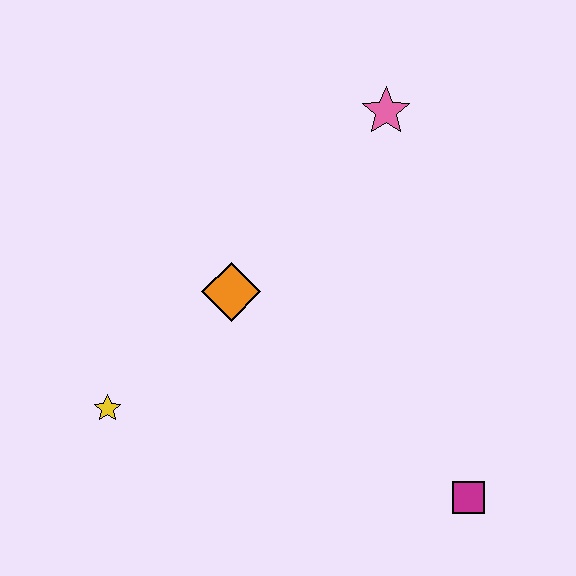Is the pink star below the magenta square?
No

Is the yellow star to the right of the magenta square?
No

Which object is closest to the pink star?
The orange diamond is closest to the pink star.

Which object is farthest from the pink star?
The yellow star is farthest from the pink star.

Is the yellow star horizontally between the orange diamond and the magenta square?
No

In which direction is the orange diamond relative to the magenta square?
The orange diamond is to the left of the magenta square.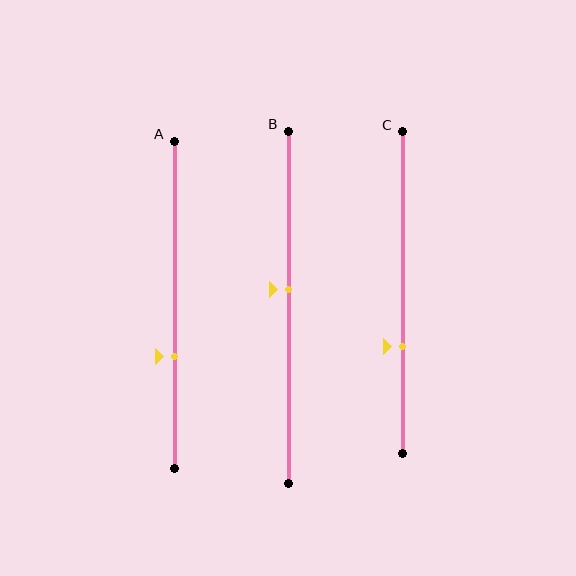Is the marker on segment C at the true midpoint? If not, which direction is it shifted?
No, the marker on segment C is shifted downward by about 17% of the segment length.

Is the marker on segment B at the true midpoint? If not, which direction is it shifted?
No, the marker on segment B is shifted upward by about 5% of the segment length.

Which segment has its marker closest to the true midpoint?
Segment B has its marker closest to the true midpoint.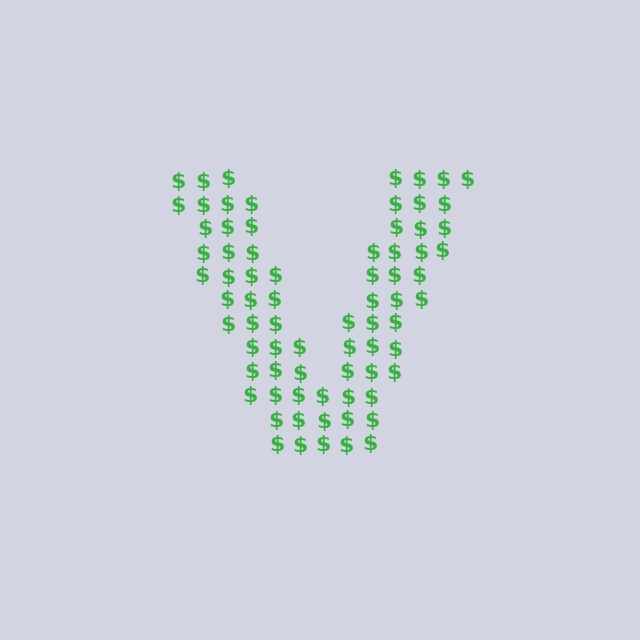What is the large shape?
The large shape is the letter V.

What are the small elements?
The small elements are dollar signs.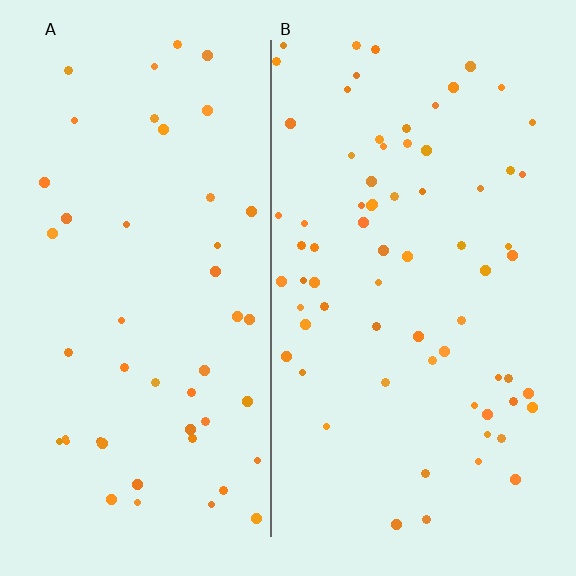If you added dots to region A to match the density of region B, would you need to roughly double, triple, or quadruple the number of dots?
Approximately double.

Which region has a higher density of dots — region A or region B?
B (the right).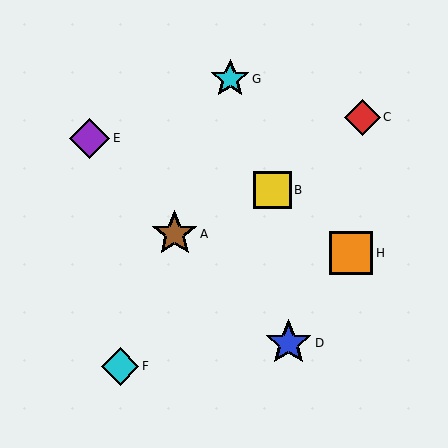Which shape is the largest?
The blue star (labeled D) is the largest.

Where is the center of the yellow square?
The center of the yellow square is at (272, 190).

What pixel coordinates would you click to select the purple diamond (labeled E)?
Click at (90, 139) to select the purple diamond E.